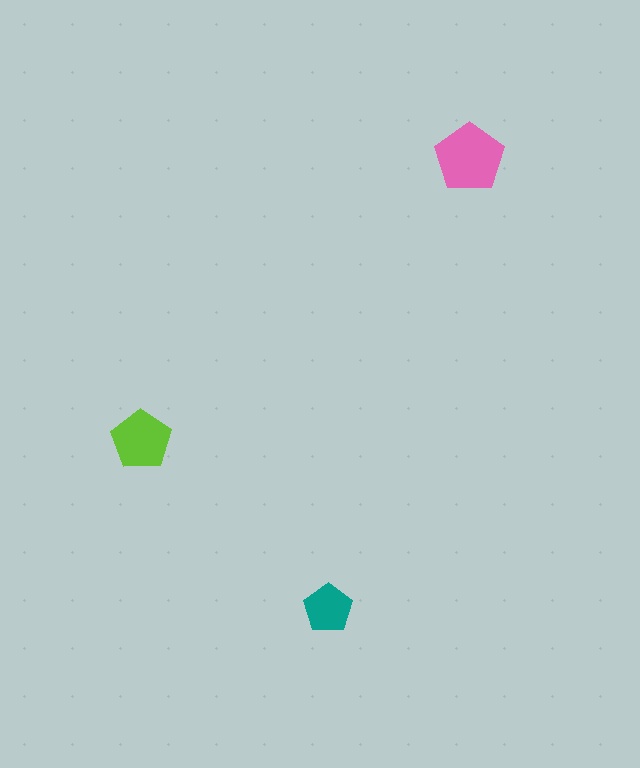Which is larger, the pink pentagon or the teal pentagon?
The pink one.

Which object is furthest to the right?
The pink pentagon is rightmost.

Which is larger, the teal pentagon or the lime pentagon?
The lime one.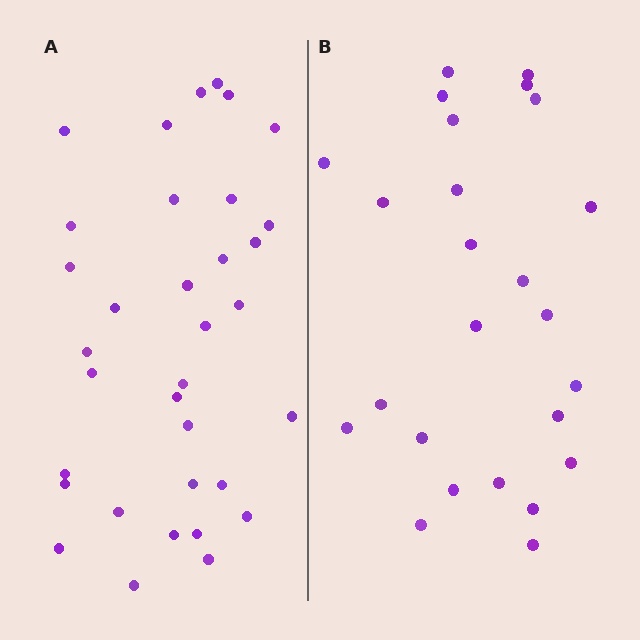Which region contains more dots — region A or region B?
Region A (the left region) has more dots.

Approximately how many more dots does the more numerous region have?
Region A has roughly 8 or so more dots than region B.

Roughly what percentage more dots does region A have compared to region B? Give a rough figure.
About 35% more.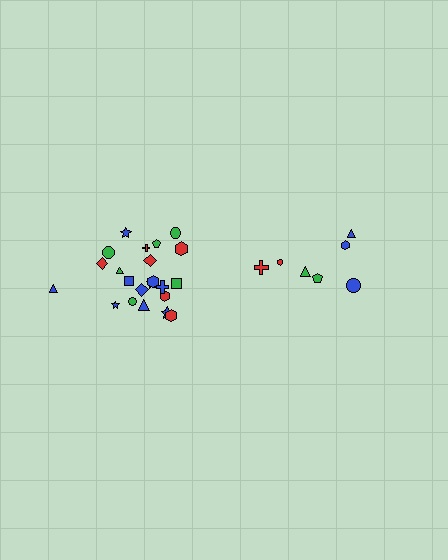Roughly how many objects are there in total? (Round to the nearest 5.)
Roughly 30 objects in total.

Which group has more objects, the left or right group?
The left group.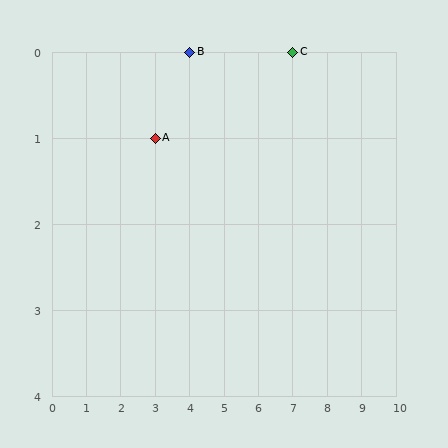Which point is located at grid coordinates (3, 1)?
Point A is at (3, 1).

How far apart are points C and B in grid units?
Points C and B are 3 columns apart.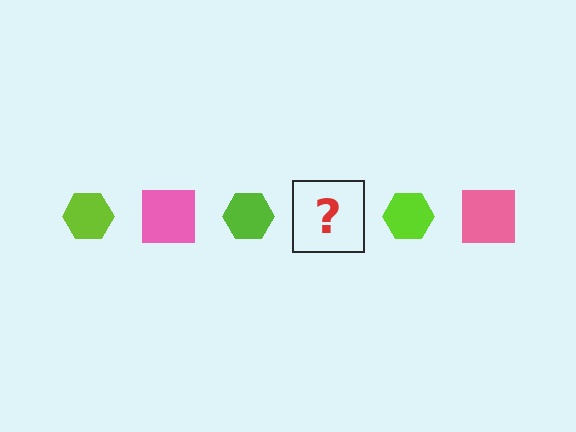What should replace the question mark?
The question mark should be replaced with a pink square.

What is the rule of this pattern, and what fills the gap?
The rule is that the pattern alternates between lime hexagon and pink square. The gap should be filled with a pink square.